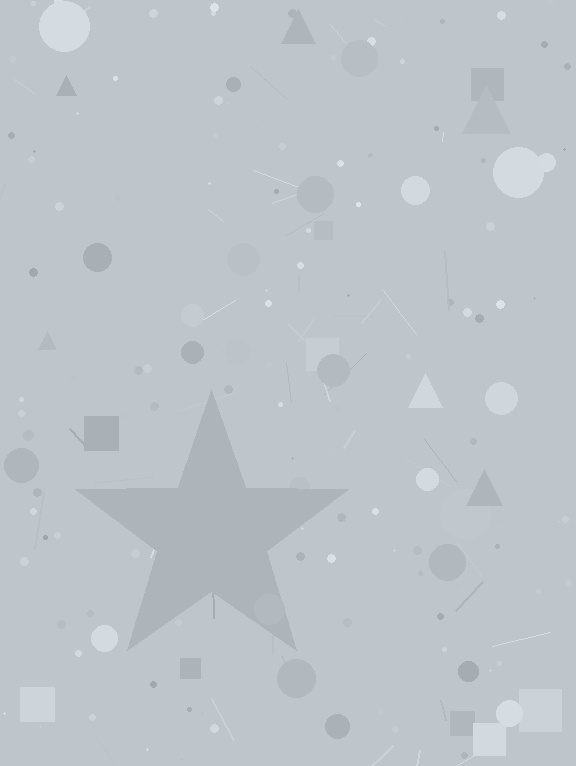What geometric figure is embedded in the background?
A star is embedded in the background.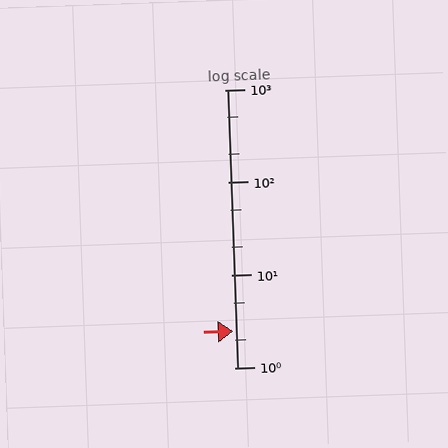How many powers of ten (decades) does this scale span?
The scale spans 3 decades, from 1 to 1000.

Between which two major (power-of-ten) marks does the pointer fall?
The pointer is between 1 and 10.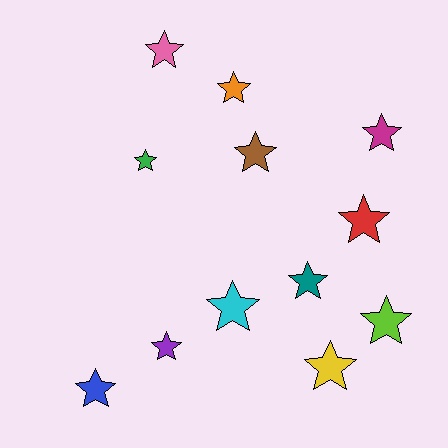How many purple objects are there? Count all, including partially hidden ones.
There is 1 purple object.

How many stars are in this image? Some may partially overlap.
There are 12 stars.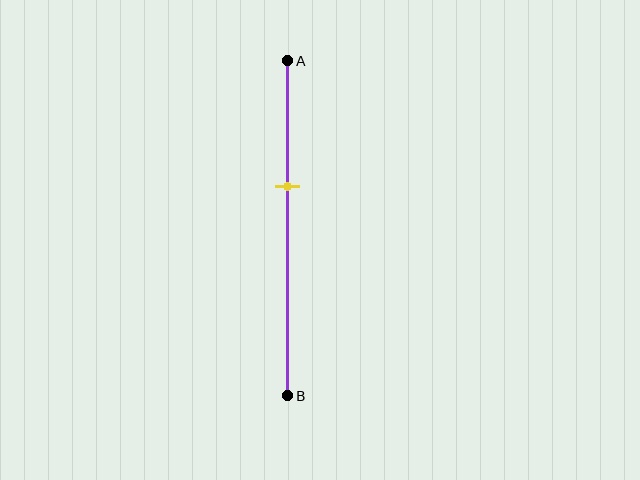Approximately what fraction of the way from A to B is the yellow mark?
The yellow mark is approximately 40% of the way from A to B.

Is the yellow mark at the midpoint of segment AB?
No, the mark is at about 40% from A, not at the 50% midpoint.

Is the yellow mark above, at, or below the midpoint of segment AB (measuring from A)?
The yellow mark is above the midpoint of segment AB.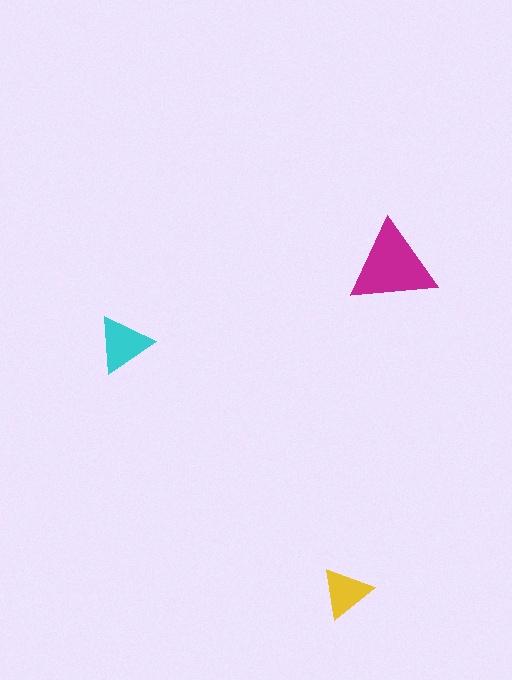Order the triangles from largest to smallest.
the magenta one, the cyan one, the yellow one.